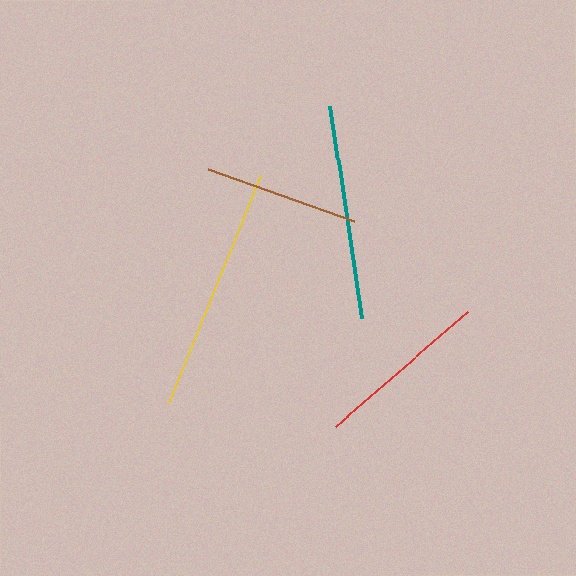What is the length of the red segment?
The red segment is approximately 176 pixels long.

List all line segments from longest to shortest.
From longest to shortest: yellow, teal, red, brown.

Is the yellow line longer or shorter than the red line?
The yellow line is longer than the red line.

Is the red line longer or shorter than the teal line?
The teal line is longer than the red line.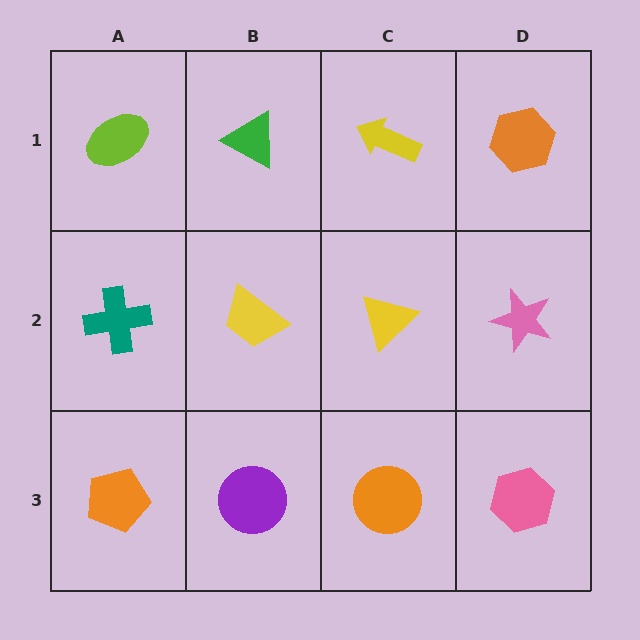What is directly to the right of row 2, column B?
A yellow triangle.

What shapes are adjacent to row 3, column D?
A pink star (row 2, column D), an orange circle (row 3, column C).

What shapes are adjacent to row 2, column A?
A lime ellipse (row 1, column A), an orange pentagon (row 3, column A), a yellow trapezoid (row 2, column B).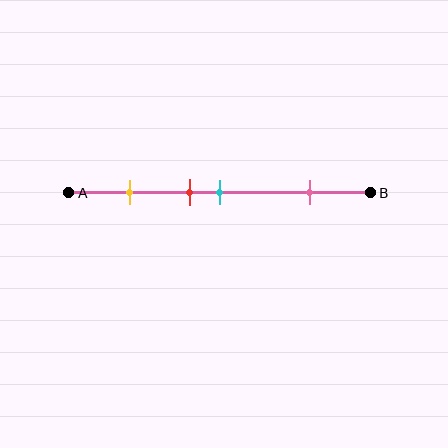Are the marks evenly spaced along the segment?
No, the marks are not evenly spaced.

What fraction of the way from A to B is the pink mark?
The pink mark is approximately 80% (0.8) of the way from A to B.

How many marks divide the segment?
There are 4 marks dividing the segment.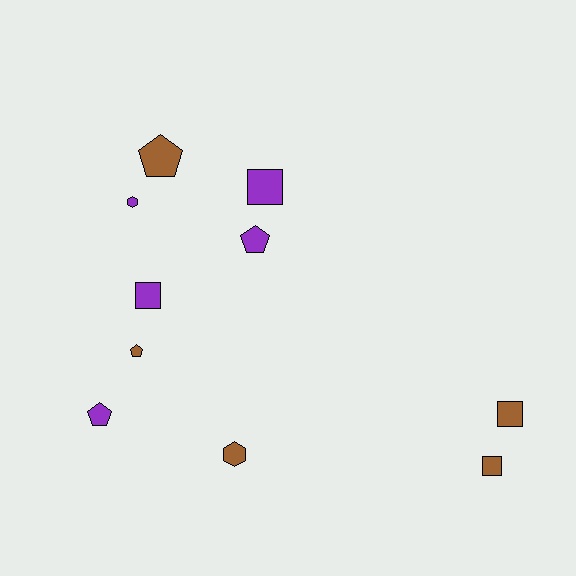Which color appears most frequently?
Brown, with 5 objects.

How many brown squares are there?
There are 2 brown squares.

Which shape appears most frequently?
Pentagon, with 4 objects.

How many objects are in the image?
There are 10 objects.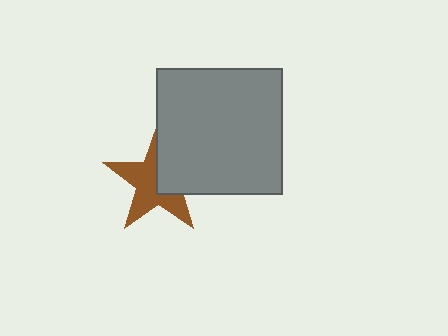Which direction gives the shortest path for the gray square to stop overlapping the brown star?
Moving toward the upper-right gives the shortest separation.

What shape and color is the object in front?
The object in front is a gray square.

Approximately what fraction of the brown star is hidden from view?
Roughly 42% of the brown star is hidden behind the gray square.